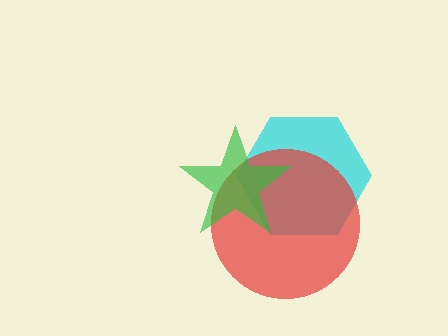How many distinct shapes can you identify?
There are 3 distinct shapes: a cyan hexagon, a red circle, a green star.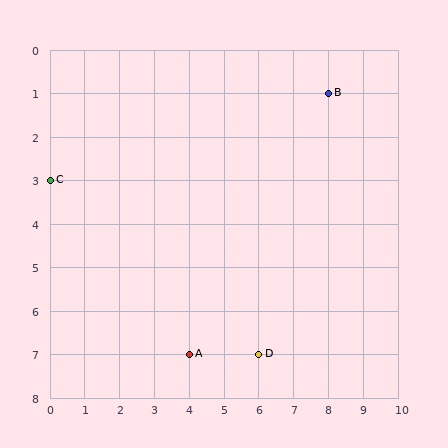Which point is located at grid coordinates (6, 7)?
Point D is at (6, 7).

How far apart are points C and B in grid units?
Points C and B are 8 columns and 2 rows apart (about 8.2 grid units diagonally).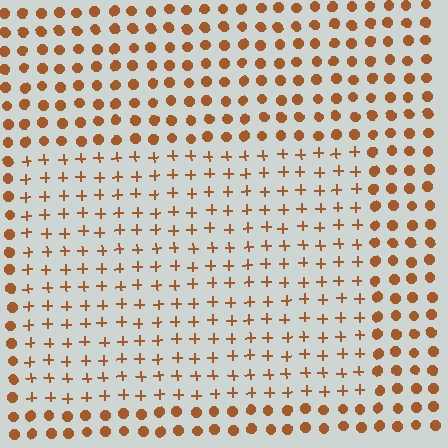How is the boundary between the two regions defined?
The boundary is defined by a change in element shape: plus signs inside vs. circles outside. All elements share the same color and spacing.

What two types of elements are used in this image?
The image uses plus signs inside the rectangle region and circles outside it.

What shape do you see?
I see a rectangle.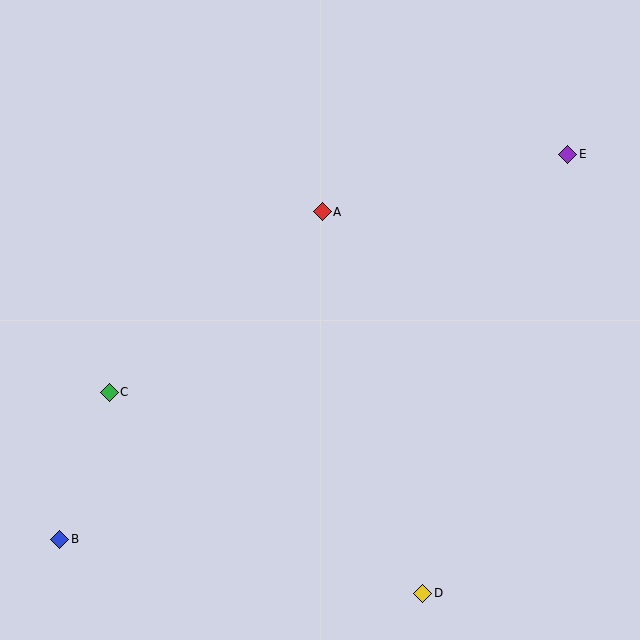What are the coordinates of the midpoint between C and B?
The midpoint between C and B is at (85, 466).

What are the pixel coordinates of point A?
Point A is at (322, 212).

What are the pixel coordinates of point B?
Point B is at (60, 539).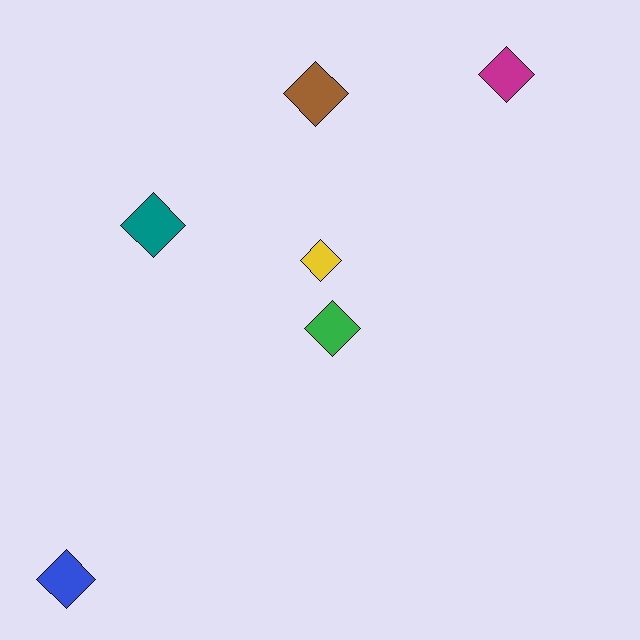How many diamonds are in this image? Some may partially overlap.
There are 6 diamonds.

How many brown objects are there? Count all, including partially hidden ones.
There is 1 brown object.